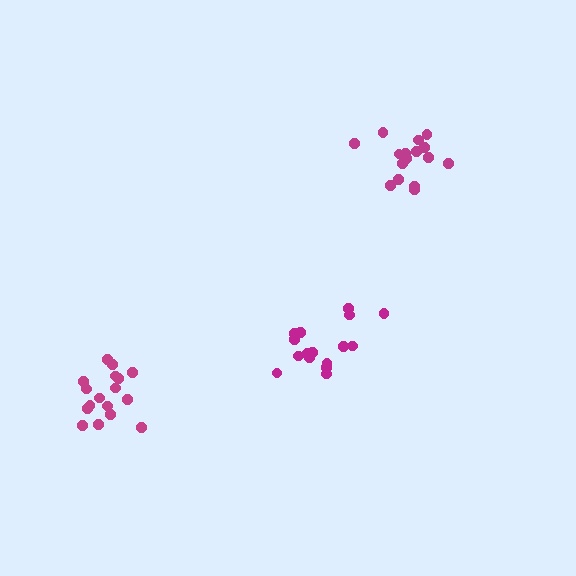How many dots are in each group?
Group 1: 16 dots, Group 2: 17 dots, Group 3: 17 dots (50 total).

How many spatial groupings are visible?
There are 3 spatial groupings.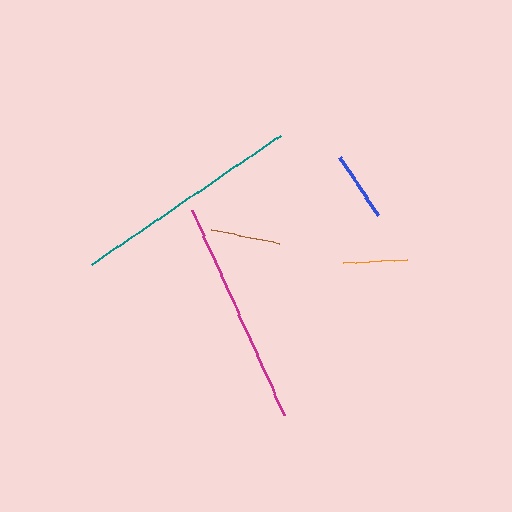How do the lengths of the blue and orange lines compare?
The blue and orange lines are approximately the same length.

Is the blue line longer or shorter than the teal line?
The teal line is longer than the blue line.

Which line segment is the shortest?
The orange line is the shortest at approximately 64 pixels.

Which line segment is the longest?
The teal line is the longest at approximately 229 pixels.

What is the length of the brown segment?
The brown segment is approximately 70 pixels long.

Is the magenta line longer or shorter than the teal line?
The teal line is longer than the magenta line.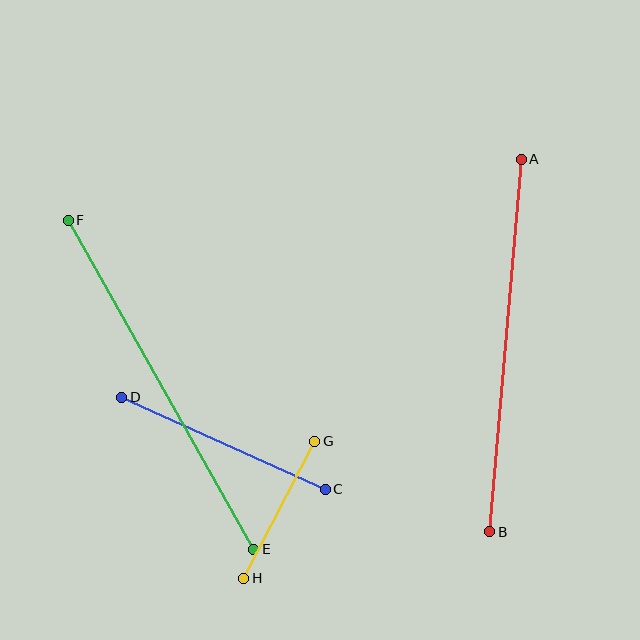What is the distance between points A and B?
The distance is approximately 374 pixels.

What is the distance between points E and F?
The distance is approximately 378 pixels.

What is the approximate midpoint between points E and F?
The midpoint is at approximately (161, 385) pixels.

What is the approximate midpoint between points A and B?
The midpoint is at approximately (506, 345) pixels.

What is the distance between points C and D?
The distance is approximately 223 pixels.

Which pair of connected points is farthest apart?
Points E and F are farthest apart.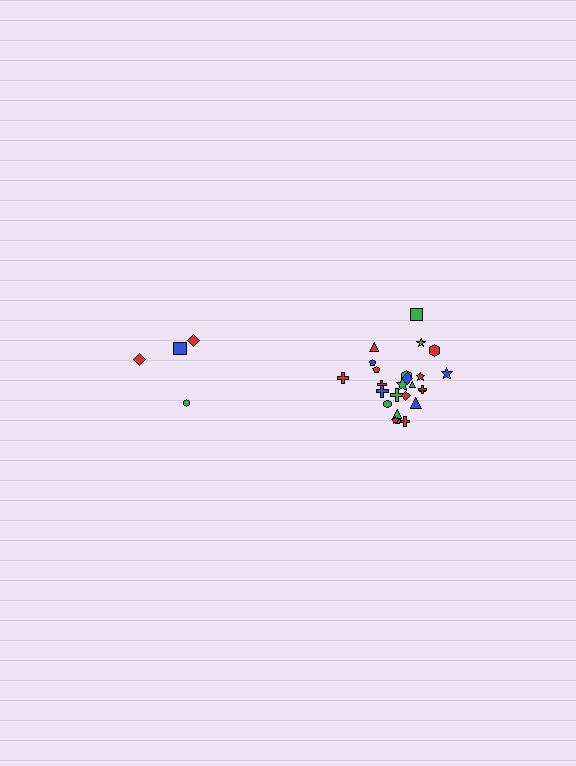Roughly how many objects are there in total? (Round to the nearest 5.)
Roughly 30 objects in total.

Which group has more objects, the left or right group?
The right group.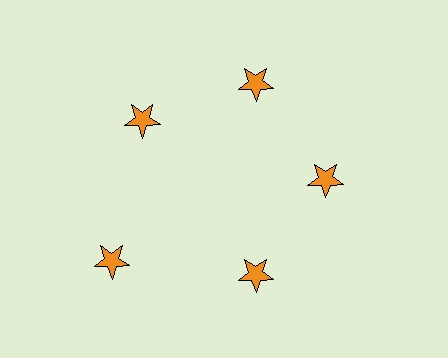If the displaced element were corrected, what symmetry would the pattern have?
It would have 5-fold rotational symmetry — the pattern would map onto itself every 72 degrees.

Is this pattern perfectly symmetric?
No. The 5 orange stars are arranged in a ring, but one element near the 8 o'clock position is pushed outward from the center, breaking the 5-fold rotational symmetry.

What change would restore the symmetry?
The symmetry would be restored by moving it inward, back onto the ring so that all 5 stars sit at equal angles and equal distance from the center.